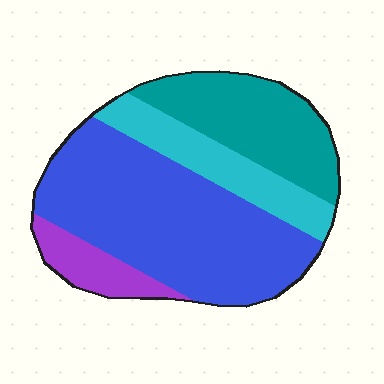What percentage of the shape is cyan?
Cyan takes up about one sixth (1/6) of the shape.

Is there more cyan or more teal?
Teal.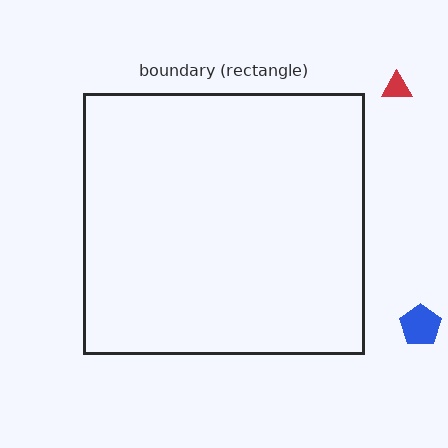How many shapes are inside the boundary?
0 inside, 2 outside.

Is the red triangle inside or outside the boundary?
Outside.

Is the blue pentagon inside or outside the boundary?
Outside.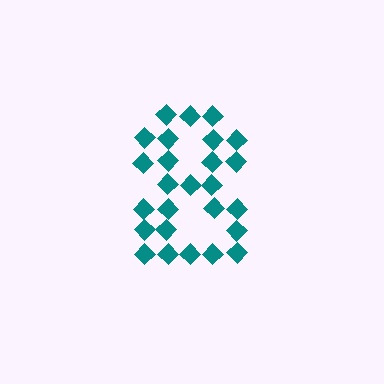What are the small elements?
The small elements are diamonds.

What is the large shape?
The large shape is the digit 8.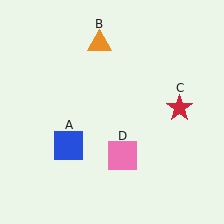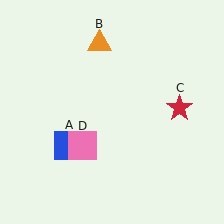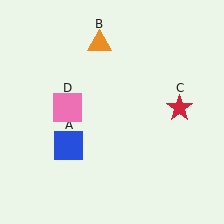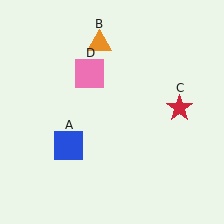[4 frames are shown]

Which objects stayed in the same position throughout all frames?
Blue square (object A) and orange triangle (object B) and red star (object C) remained stationary.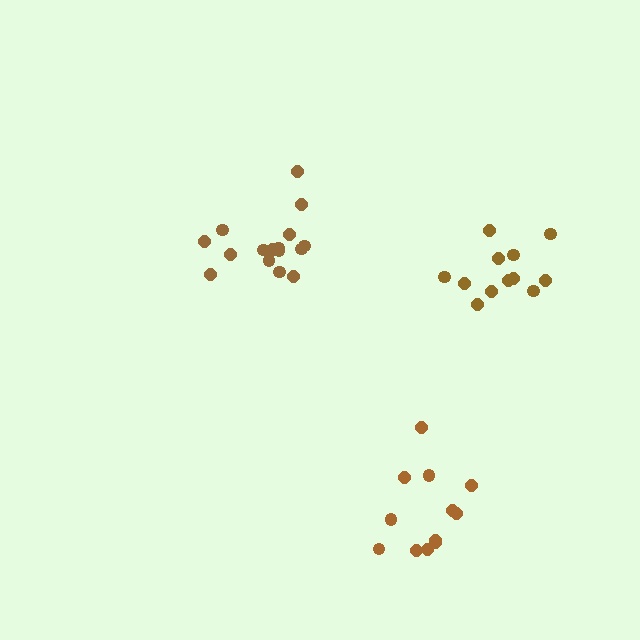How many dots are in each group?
Group 1: 16 dots, Group 2: 12 dots, Group 3: 12 dots (40 total).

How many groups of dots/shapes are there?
There are 3 groups.